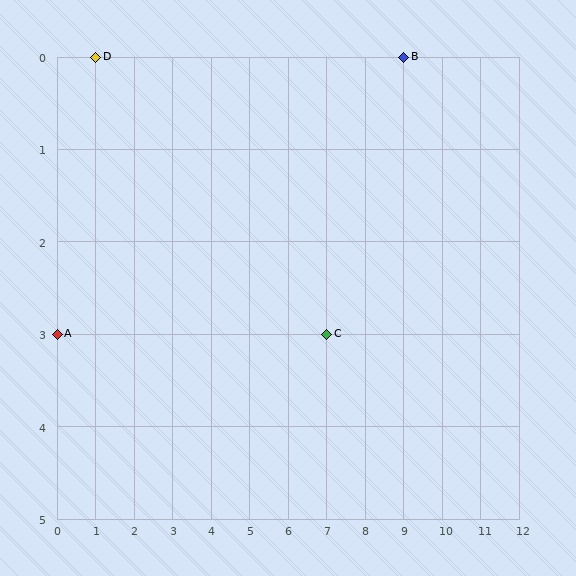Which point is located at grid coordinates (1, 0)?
Point D is at (1, 0).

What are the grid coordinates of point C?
Point C is at grid coordinates (7, 3).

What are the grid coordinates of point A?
Point A is at grid coordinates (0, 3).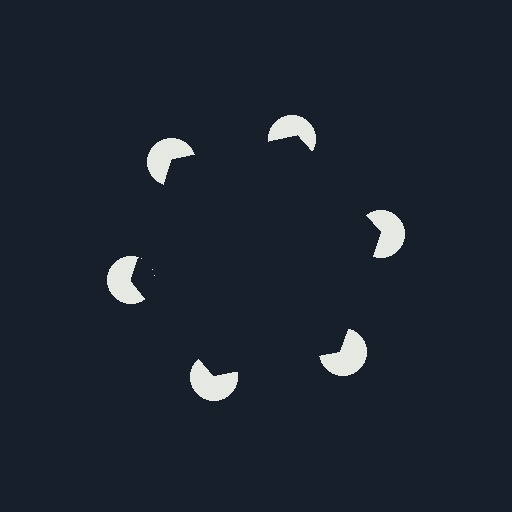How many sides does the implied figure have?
6 sides.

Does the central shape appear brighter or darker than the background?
It typically appears slightly darker than the background, even though no actual brightness change is drawn.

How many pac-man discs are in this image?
There are 6 — one at each vertex of the illusory hexagon.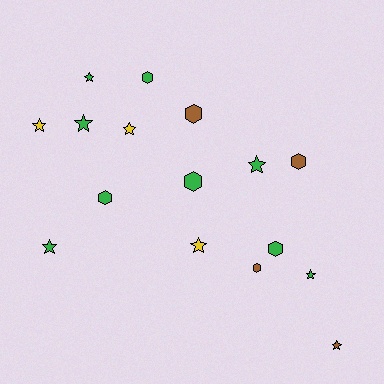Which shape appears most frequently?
Star, with 9 objects.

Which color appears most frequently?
Green, with 9 objects.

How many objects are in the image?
There are 16 objects.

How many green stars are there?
There are 5 green stars.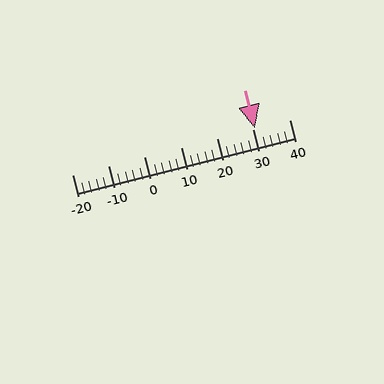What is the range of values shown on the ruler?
The ruler shows values from -20 to 40.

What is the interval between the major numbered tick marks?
The major tick marks are spaced 10 units apart.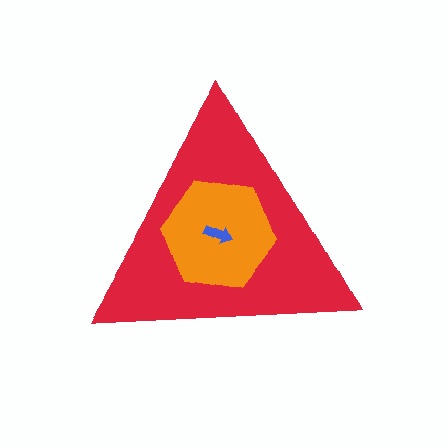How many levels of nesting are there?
3.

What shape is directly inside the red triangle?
The orange hexagon.